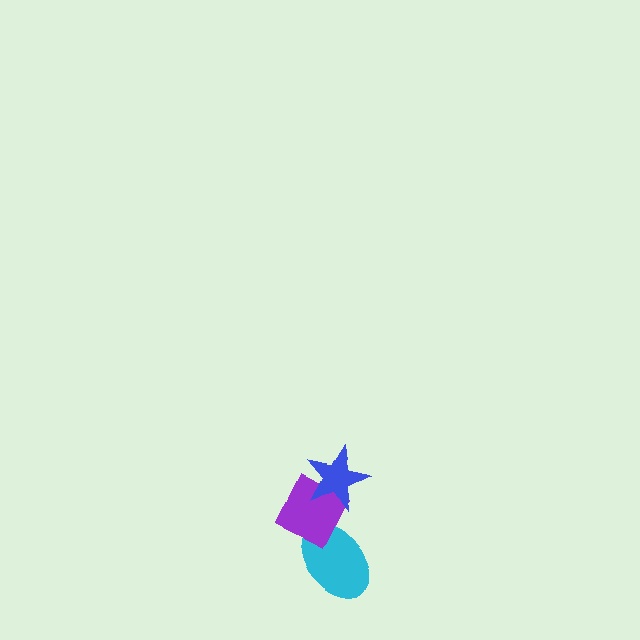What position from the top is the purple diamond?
The purple diamond is 2nd from the top.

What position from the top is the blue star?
The blue star is 1st from the top.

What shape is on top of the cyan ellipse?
The purple diamond is on top of the cyan ellipse.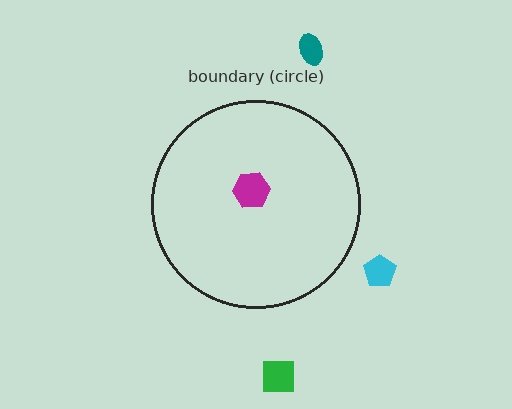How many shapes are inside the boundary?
1 inside, 3 outside.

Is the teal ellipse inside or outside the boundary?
Outside.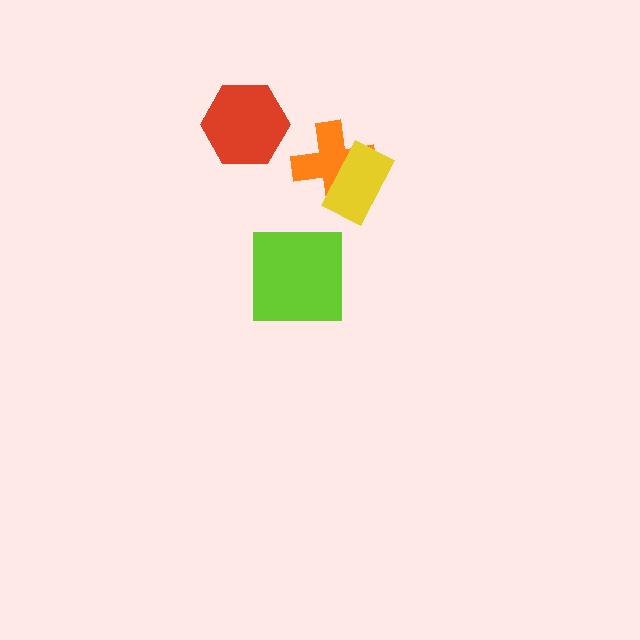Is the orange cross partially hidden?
Yes, it is partially covered by another shape.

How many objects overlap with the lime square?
0 objects overlap with the lime square.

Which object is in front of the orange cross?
The yellow rectangle is in front of the orange cross.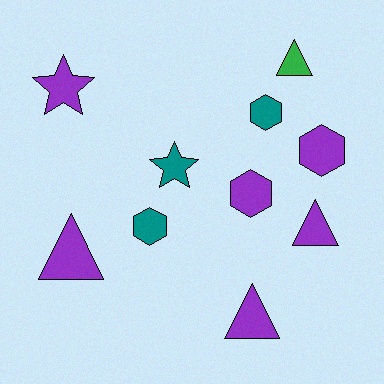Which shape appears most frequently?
Triangle, with 4 objects.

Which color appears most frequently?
Purple, with 6 objects.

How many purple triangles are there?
There are 3 purple triangles.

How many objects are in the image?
There are 10 objects.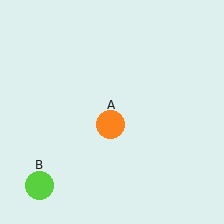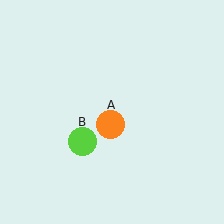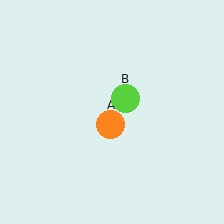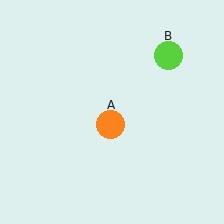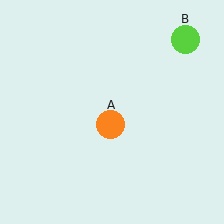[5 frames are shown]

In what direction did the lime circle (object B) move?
The lime circle (object B) moved up and to the right.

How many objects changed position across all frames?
1 object changed position: lime circle (object B).